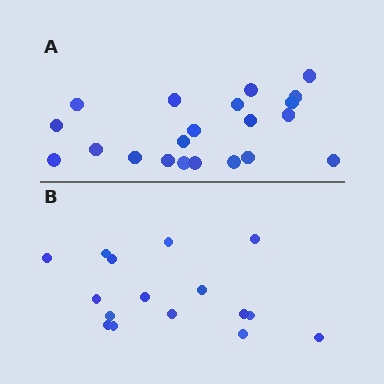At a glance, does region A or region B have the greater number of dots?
Region A (the top region) has more dots.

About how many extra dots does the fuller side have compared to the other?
Region A has about 5 more dots than region B.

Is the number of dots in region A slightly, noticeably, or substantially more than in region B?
Region A has noticeably more, but not dramatically so. The ratio is roughly 1.3 to 1.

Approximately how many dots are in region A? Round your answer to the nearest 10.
About 20 dots. (The exact count is 21, which rounds to 20.)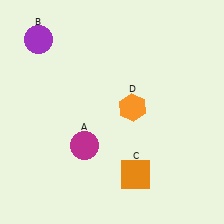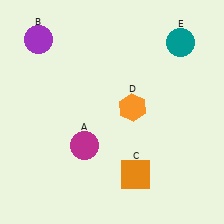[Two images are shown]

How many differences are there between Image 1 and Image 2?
There is 1 difference between the two images.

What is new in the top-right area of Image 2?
A teal circle (E) was added in the top-right area of Image 2.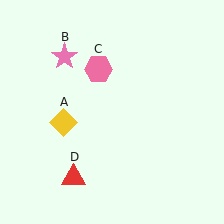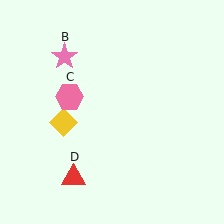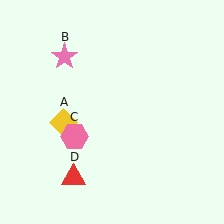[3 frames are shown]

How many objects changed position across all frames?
1 object changed position: pink hexagon (object C).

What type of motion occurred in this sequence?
The pink hexagon (object C) rotated counterclockwise around the center of the scene.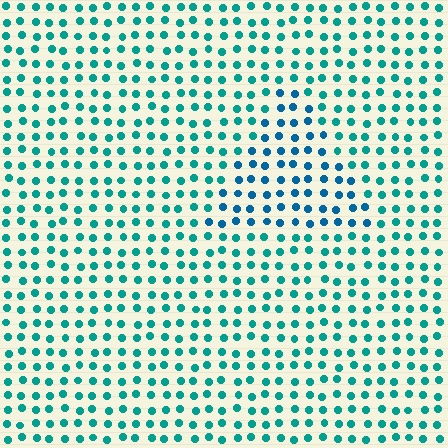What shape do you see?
I see a triangle.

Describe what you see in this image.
The image is filled with small teal elements in a uniform arrangement. A triangle-shaped region is visible where the elements are tinted to a slightly different hue, forming a subtle color boundary.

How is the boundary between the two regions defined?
The boundary is defined purely by a slight shift in hue (about 27 degrees). Spacing, size, and orientation are identical on both sides.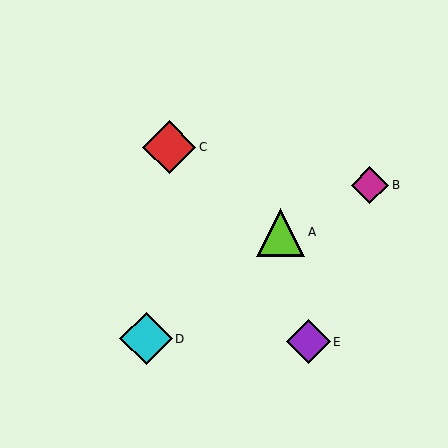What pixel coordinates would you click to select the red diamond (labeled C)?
Click at (169, 147) to select the red diamond C.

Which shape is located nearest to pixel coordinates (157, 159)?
The red diamond (labeled C) at (169, 147) is nearest to that location.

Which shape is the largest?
The red diamond (labeled C) is the largest.